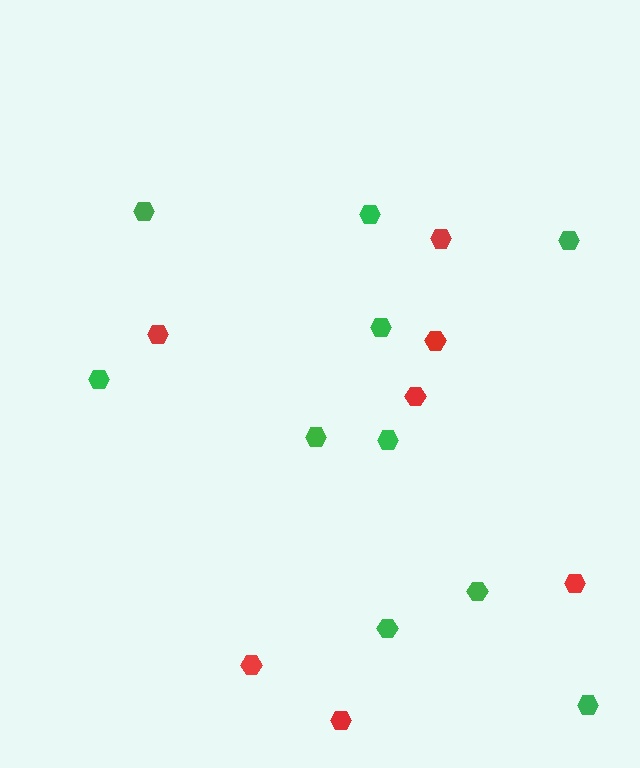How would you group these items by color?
There are 2 groups: one group of green hexagons (10) and one group of red hexagons (7).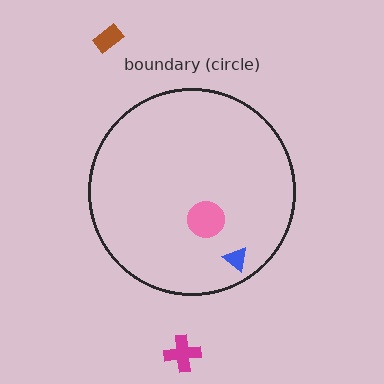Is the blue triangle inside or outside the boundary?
Inside.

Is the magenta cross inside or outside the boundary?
Outside.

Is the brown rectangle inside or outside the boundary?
Outside.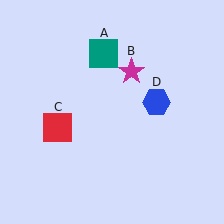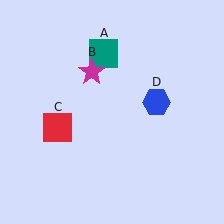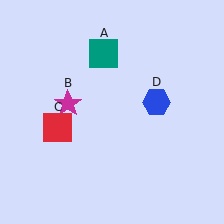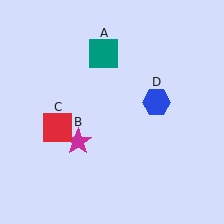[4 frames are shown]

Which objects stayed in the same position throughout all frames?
Teal square (object A) and red square (object C) and blue hexagon (object D) remained stationary.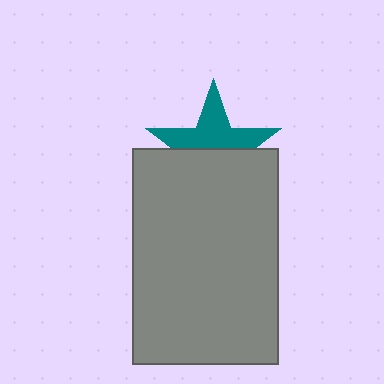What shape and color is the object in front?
The object in front is a gray rectangle.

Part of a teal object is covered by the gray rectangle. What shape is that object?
It is a star.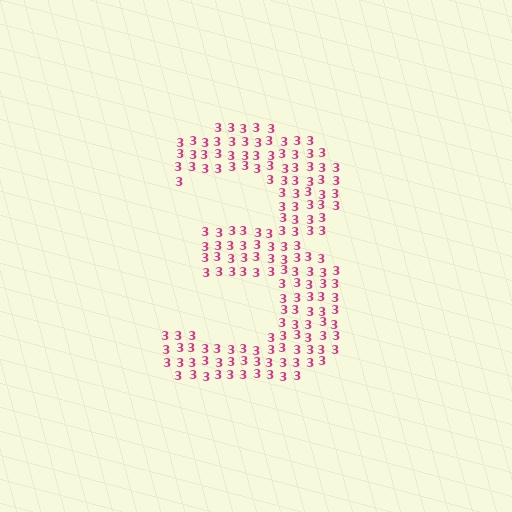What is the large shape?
The large shape is the digit 3.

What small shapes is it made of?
It is made of small digit 3's.